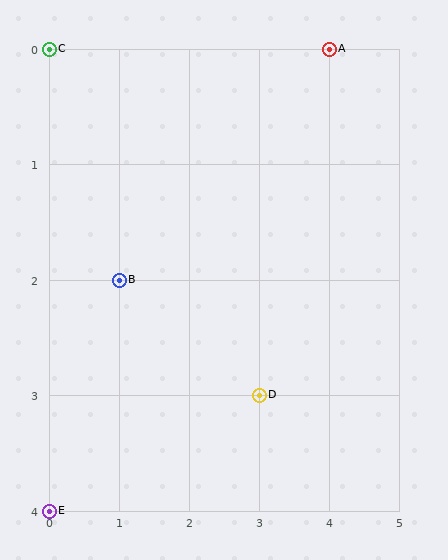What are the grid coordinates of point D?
Point D is at grid coordinates (3, 3).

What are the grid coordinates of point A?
Point A is at grid coordinates (4, 0).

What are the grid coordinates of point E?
Point E is at grid coordinates (0, 4).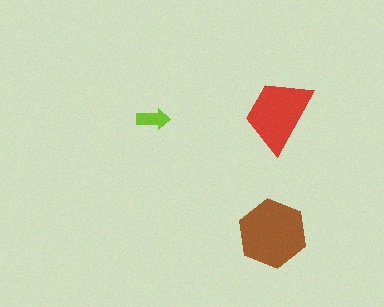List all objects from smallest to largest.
The lime arrow, the red trapezoid, the brown hexagon.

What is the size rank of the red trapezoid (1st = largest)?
2nd.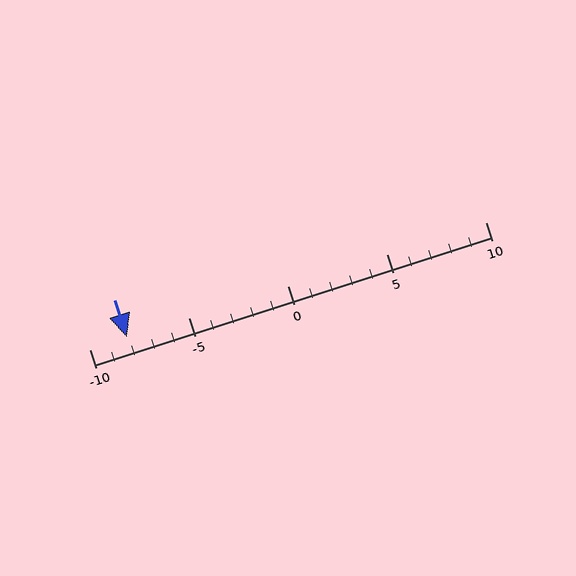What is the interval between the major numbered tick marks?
The major tick marks are spaced 5 units apart.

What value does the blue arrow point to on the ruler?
The blue arrow points to approximately -8.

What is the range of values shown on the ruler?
The ruler shows values from -10 to 10.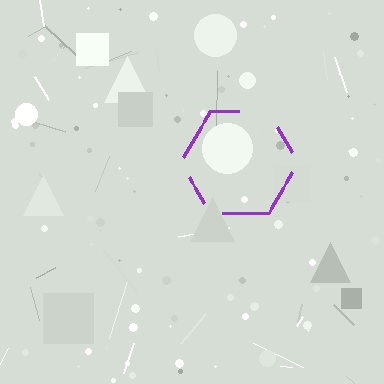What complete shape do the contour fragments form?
The contour fragments form a hexagon.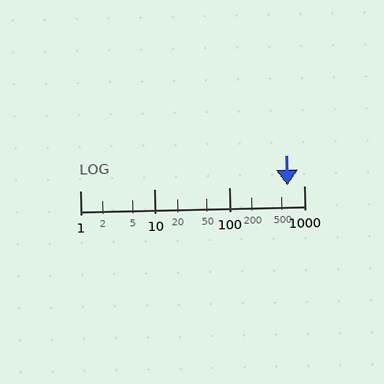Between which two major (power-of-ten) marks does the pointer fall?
The pointer is between 100 and 1000.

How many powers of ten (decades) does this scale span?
The scale spans 3 decades, from 1 to 1000.